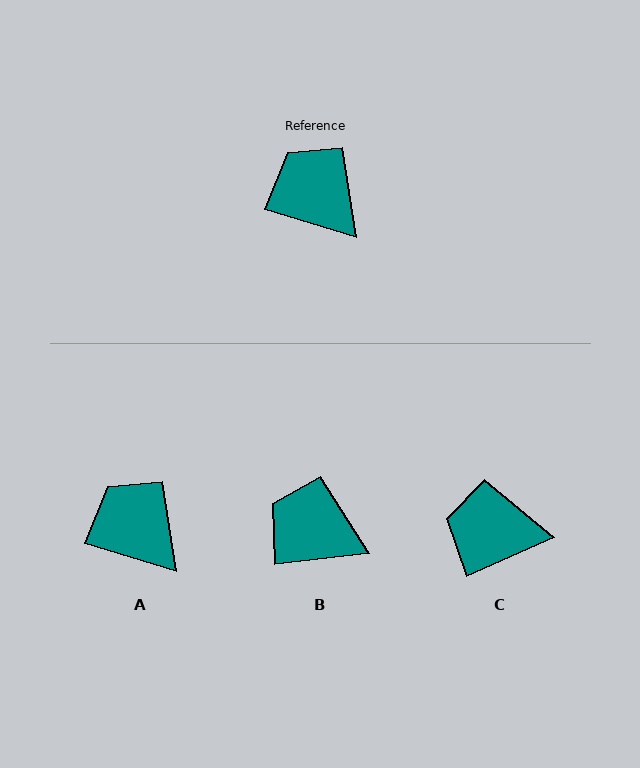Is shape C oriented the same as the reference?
No, it is off by about 41 degrees.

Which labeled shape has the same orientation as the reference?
A.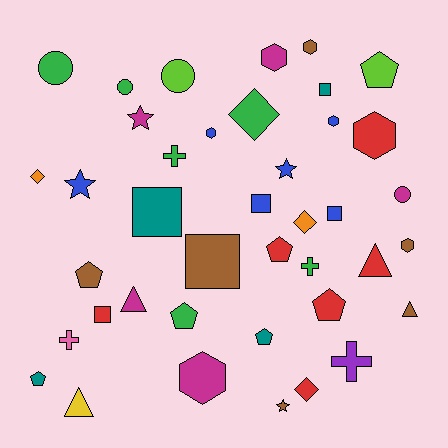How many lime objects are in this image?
There are 2 lime objects.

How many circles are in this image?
There are 4 circles.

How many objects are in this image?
There are 40 objects.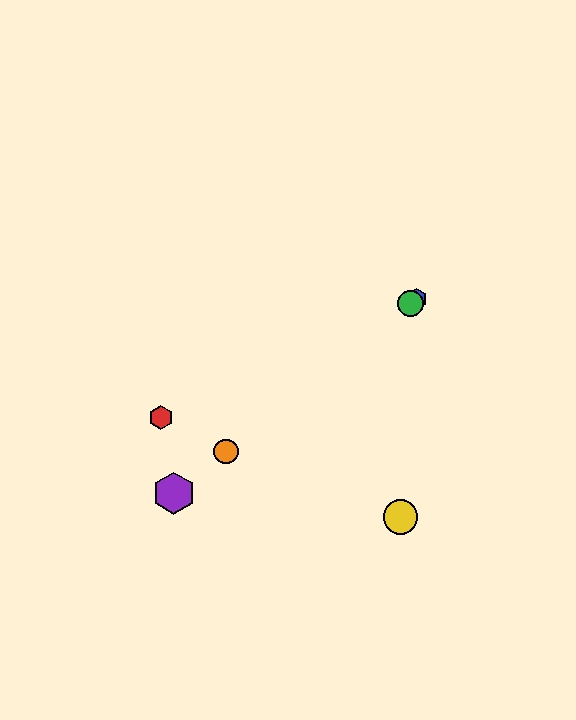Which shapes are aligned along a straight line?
The blue hexagon, the green circle, the purple hexagon, the orange circle are aligned along a straight line.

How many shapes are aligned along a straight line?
4 shapes (the blue hexagon, the green circle, the purple hexagon, the orange circle) are aligned along a straight line.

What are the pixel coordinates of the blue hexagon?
The blue hexagon is at (416, 299).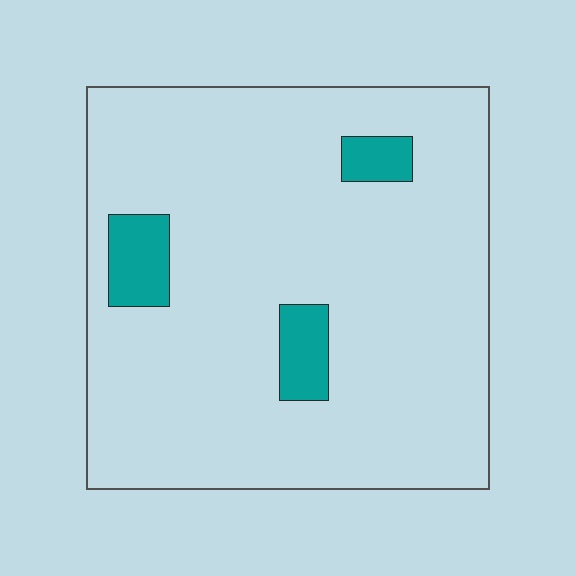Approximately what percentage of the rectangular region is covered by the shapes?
Approximately 10%.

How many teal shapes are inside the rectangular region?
3.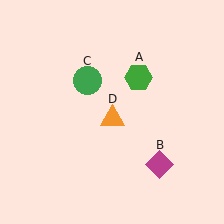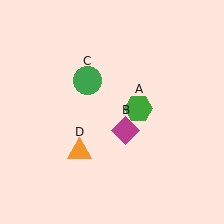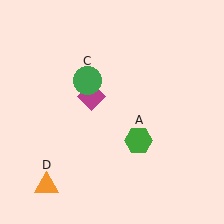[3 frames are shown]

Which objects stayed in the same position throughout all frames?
Green circle (object C) remained stationary.